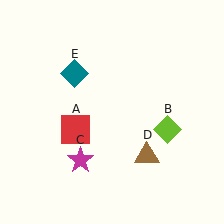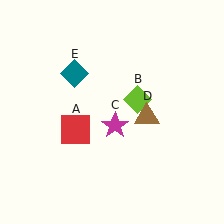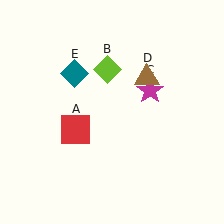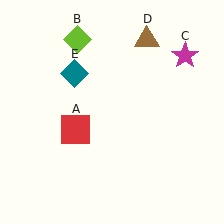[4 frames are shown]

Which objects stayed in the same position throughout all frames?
Red square (object A) and teal diamond (object E) remained stationary.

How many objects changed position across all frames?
3 objects changed position: lime diamond (object B), magenta star (object C), brown triangle (object D).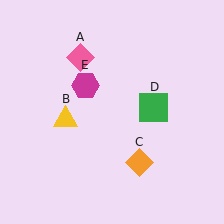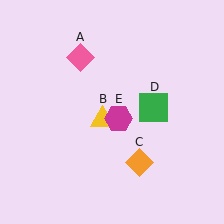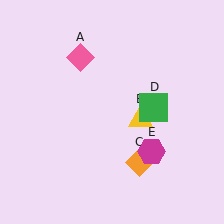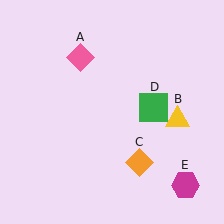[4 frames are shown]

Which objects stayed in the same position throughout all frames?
Pink diamond (object A) and orange diamond (object C) and green square (object D) remained stationary.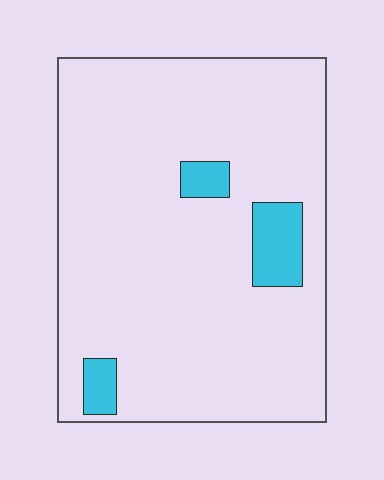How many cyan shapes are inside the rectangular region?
3.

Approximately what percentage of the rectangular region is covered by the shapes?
Approximately 10%.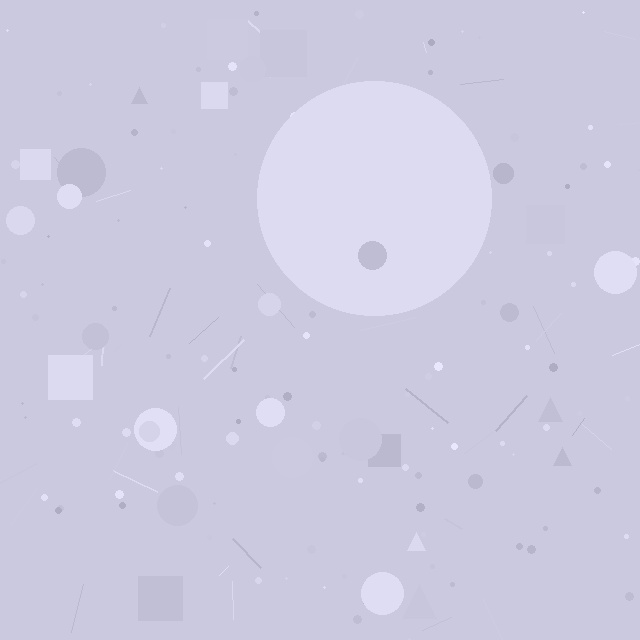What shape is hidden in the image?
A circle is hidden in the image.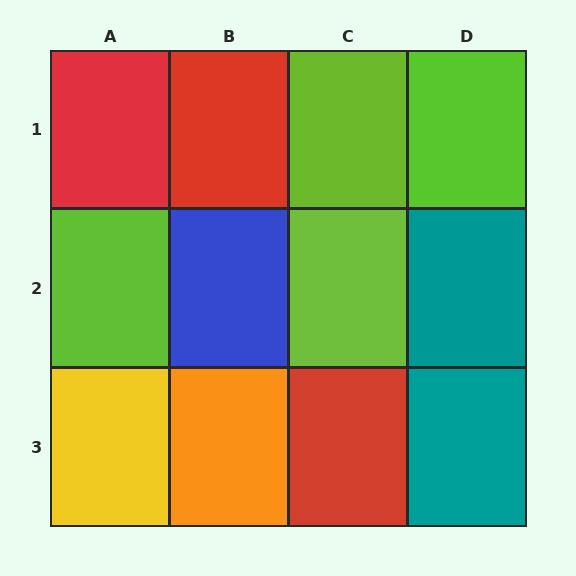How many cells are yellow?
1 cell is yellow.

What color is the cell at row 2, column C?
Lime.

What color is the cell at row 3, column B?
Orange.